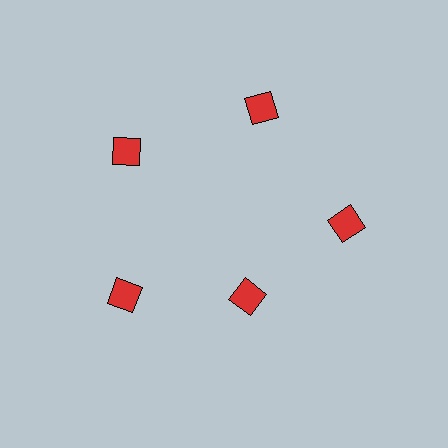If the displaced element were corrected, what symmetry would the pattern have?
It would have 5-fold rotational symmetry — the pattern would map onto itself every 72 degrees.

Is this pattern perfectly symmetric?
No. The 5 red diamonds are arranged in a ring, but one element near the 5 o'clock position is pulled inward toward the center, breaking the 5-fold rotational symmetry.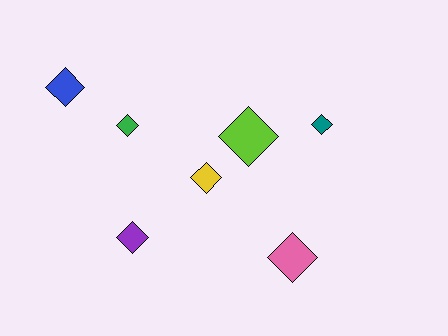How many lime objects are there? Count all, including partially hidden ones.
There is 1 lime object.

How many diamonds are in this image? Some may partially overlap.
There are 7 diamonds.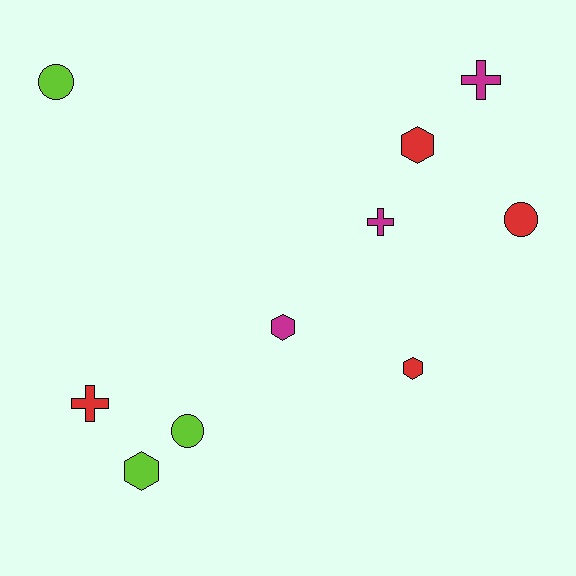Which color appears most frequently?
Red, with 4 objects.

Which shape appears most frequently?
Hexagon, with 4 objects.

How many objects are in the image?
There are 10 objects.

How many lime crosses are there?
There are no lime crosses.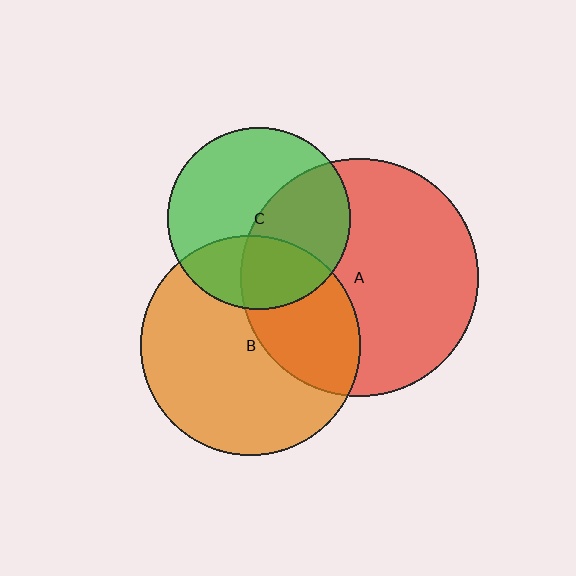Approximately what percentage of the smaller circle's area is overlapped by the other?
Approximately 30%.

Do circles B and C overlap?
Yes.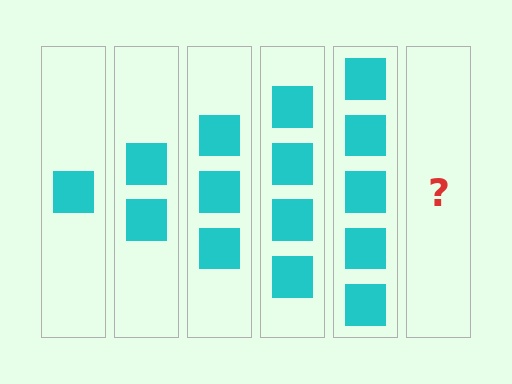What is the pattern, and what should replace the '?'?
The pattern is that each step adds one more square. The '?' should be 6 squares.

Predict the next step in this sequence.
The next step is 6 squares.